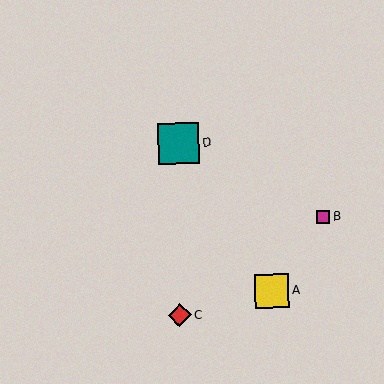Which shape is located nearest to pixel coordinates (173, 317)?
The red diamond (labeled C) at (180, 315) is nearest to that location.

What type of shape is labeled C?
Shape C is a red diamond.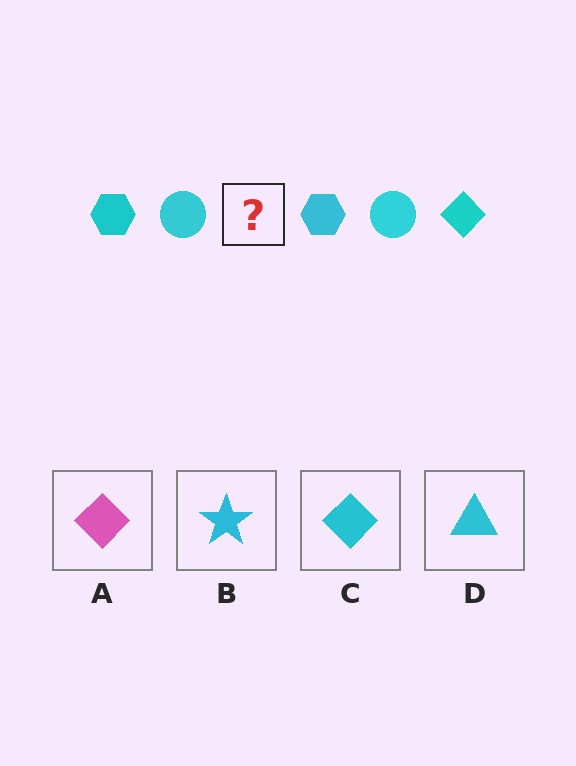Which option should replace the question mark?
Option C.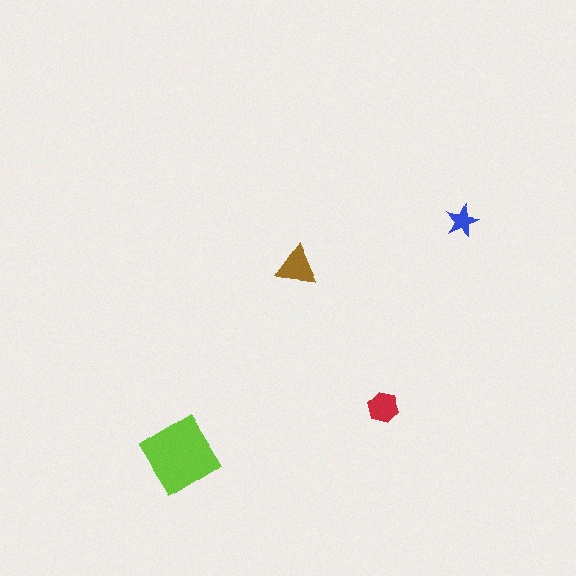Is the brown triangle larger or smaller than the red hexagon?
Larger.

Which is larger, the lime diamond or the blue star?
The lime diamond.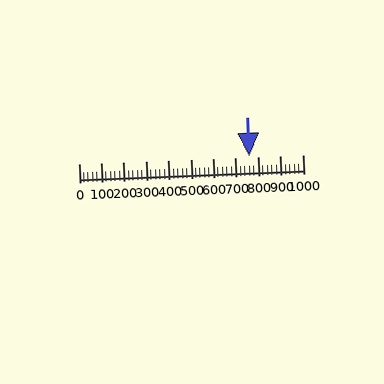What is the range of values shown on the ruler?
The ruler shows values from 0 to 1000.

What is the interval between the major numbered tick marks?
The major tick marks are spaced 100 units apart.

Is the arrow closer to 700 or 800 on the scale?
The arrow is closer to 800.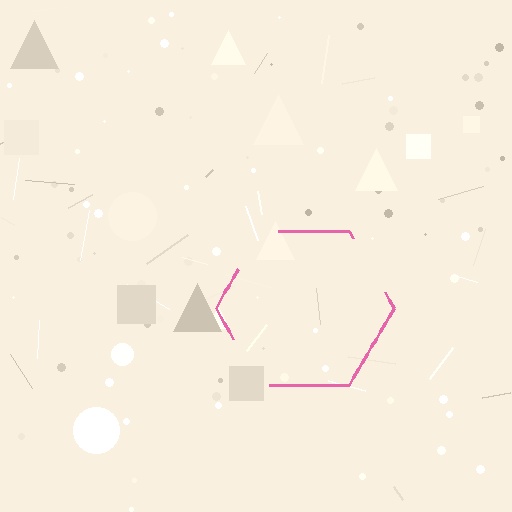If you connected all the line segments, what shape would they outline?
They would outline a hexagon.